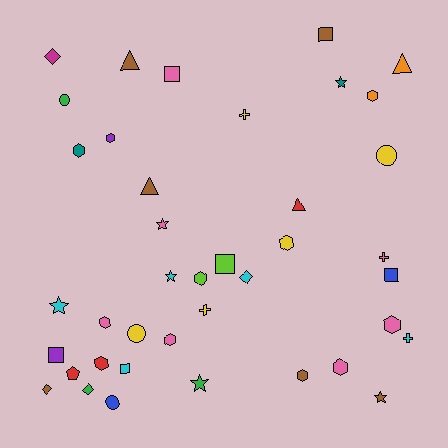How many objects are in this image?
There are 40 objects.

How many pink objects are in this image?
There are 7 pink objects.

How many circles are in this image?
There are 4 circles.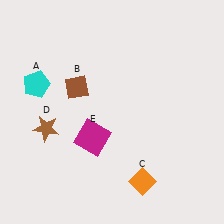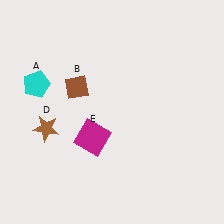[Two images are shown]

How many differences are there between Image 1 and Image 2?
There is 1 difference between the two images.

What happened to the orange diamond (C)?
The orange diamond (C) was removed in Image 2. It was in the bottom-right area of Image 1.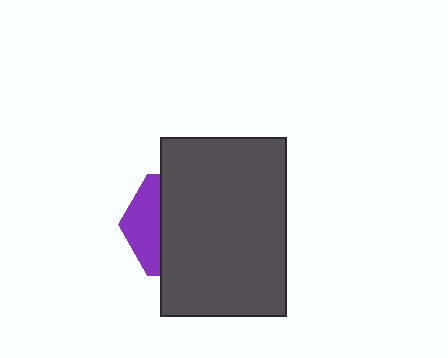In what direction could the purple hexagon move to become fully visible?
The purple hexagon could move left. That would shift it out from behind the dark gray rectangle entirely.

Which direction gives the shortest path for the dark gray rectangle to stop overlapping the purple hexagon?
Moving right gives the shortest separation.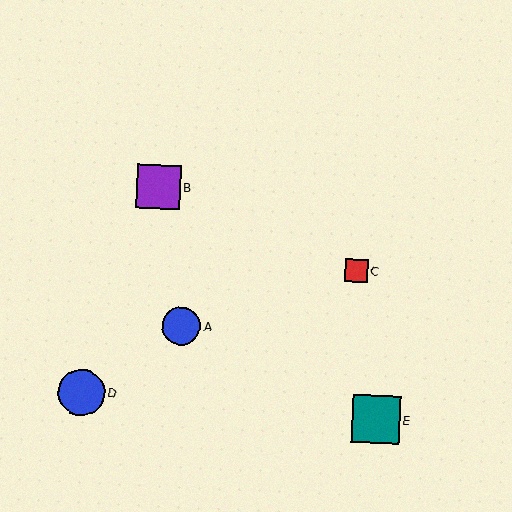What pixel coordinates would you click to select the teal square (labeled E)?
Click at (376, 419) to select the teal square E.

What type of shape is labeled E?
Shape E is a teal square.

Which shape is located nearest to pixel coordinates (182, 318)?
The blue circle (labeled A) at (181, 326) is nearest to that location.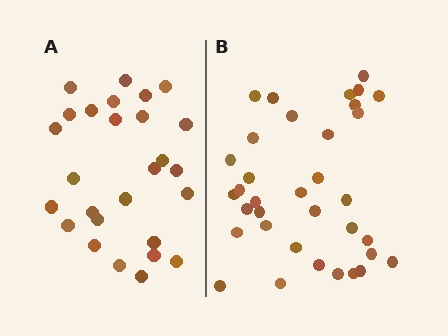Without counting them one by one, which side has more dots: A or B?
Region B (the right region) has more dots.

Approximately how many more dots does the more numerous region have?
Region B has roughly 8 or so more dots than region A.